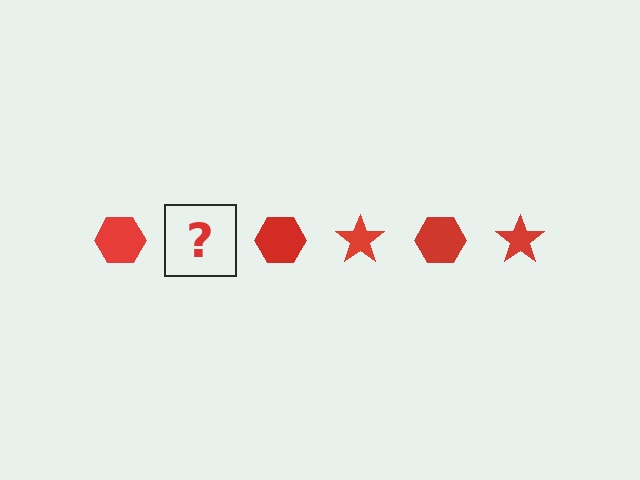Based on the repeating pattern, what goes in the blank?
The blank should be a red star.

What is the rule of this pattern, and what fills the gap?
The rule is that the pattern cycles through hexagon, star shapes in red. The gap should be filled with a red star.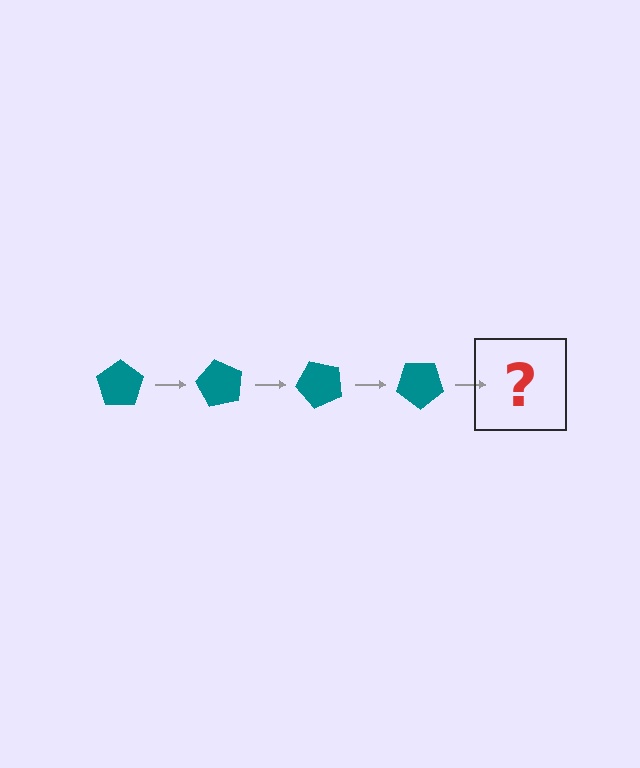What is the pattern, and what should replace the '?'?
The pattern is that the pentagon rotates 60 degrees each step. The '?' should be a teal pentagon rotated 240 degrees.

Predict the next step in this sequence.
The next step is a teal pentagon rotated 240 degrees.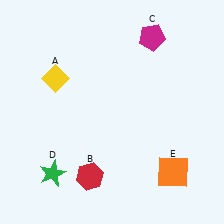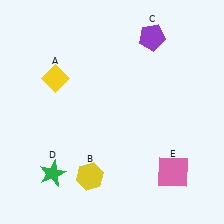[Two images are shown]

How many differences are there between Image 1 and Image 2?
There are 3 differences between the two images.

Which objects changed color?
B changed from red to yellow. C changed from magenta to purple. E changed from orange to pink.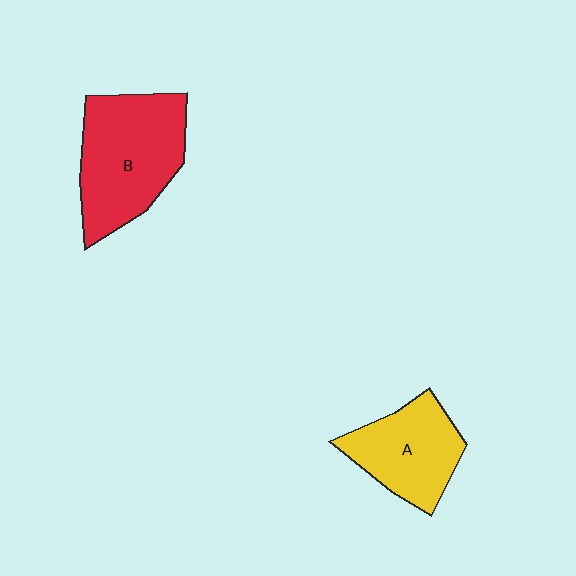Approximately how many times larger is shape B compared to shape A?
Approximately 1.4 times.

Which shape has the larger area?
Shape B (red).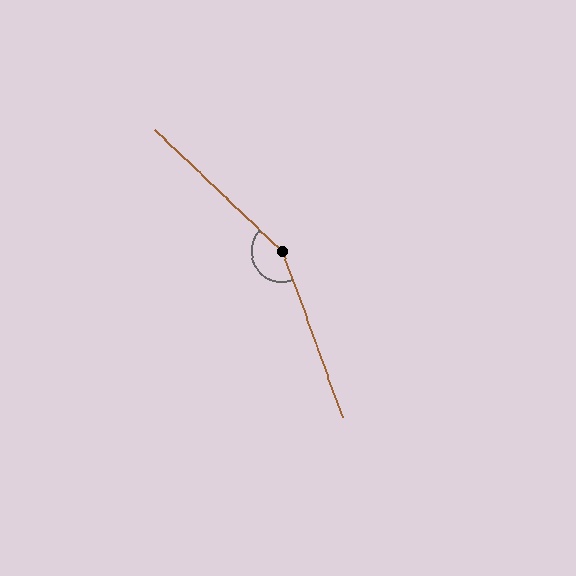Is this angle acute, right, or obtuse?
It is obtuse.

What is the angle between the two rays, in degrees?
Approximately 154 degrees.